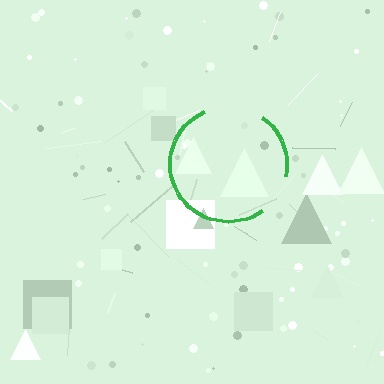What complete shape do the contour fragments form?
The contour fragments form a circle.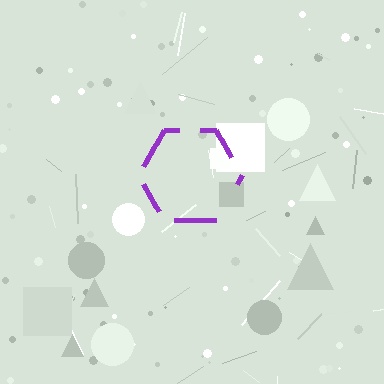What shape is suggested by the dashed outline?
The dashed outline suggests a hexagon.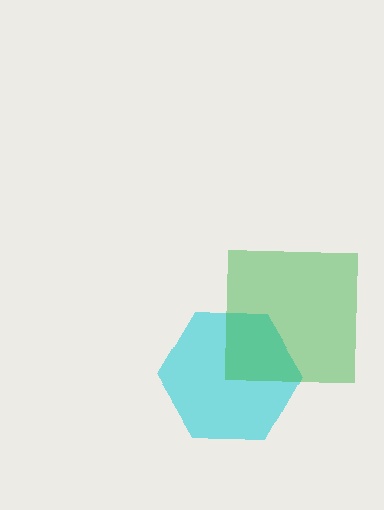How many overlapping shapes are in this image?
There are 2 overlapping shapes in the image.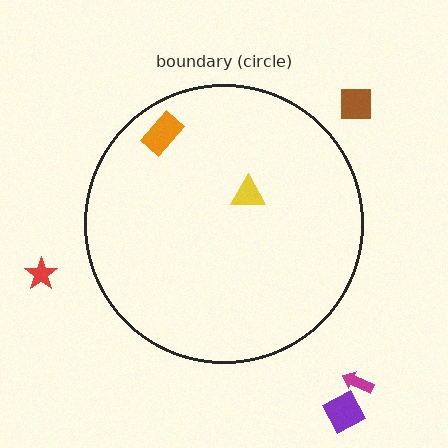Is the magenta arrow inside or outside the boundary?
Outside.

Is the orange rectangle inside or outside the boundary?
Inside.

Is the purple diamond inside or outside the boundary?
Outside.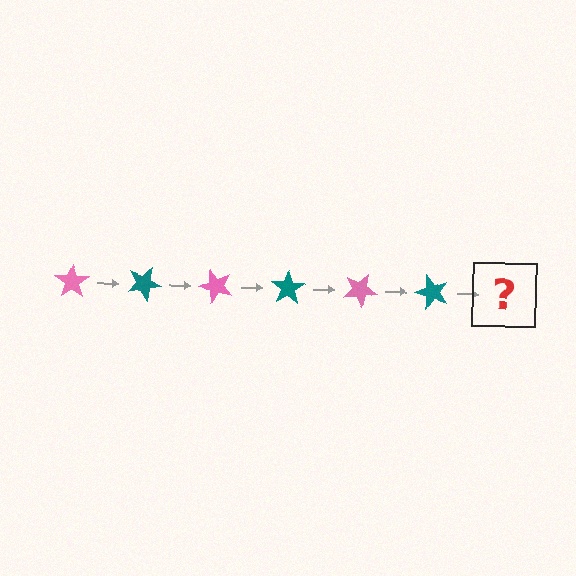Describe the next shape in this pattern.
It should be a pink star, rotated 150 degrees from the start.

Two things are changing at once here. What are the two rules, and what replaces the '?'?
The two rules are that it rotates 25 degrees each step and the color cycles through pink and teal. The '?' should be a pink star, rotated 150 degrees from the start.